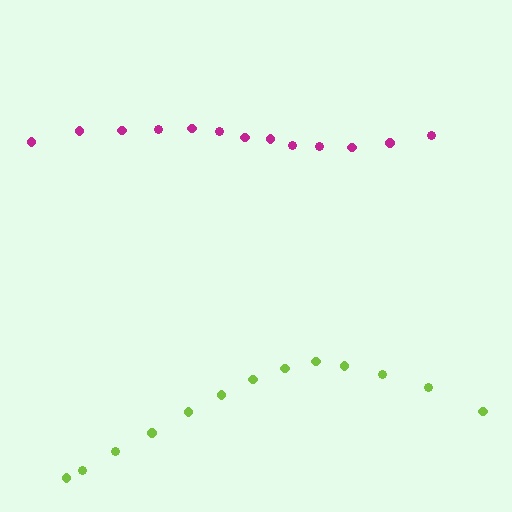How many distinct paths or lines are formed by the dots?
There are 2 distinct paths.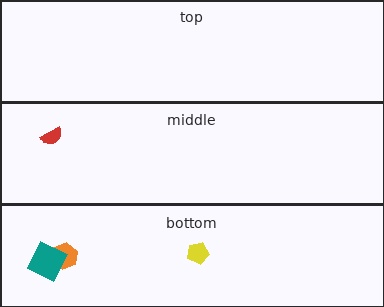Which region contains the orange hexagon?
The bottom region.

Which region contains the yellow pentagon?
The bottom region.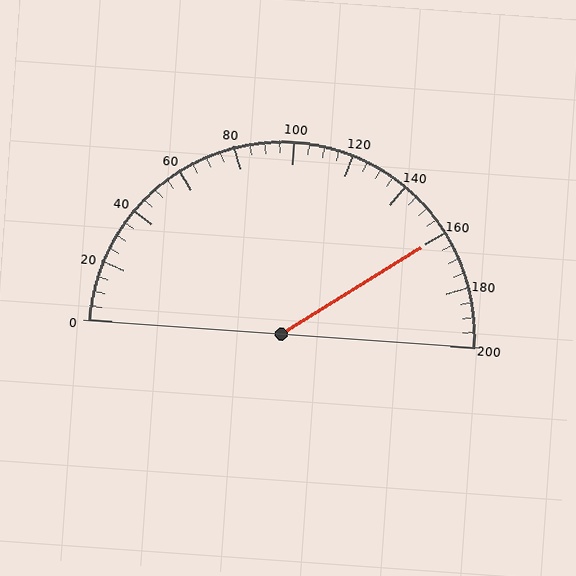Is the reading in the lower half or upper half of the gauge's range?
The reading is in the upper half of the range (0 to 200).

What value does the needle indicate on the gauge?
The needle indicates approximately 160.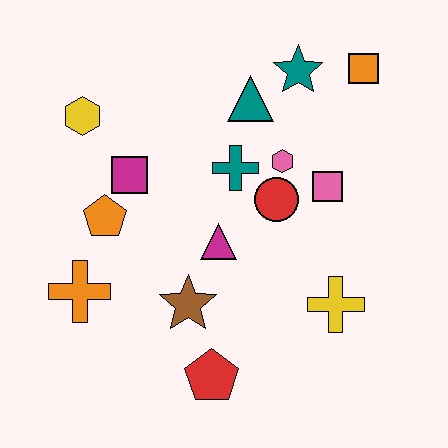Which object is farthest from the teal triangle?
The red pentagon is farthest from the teal triangle.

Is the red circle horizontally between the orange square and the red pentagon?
Yes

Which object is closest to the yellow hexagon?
The magenta square is closest to the yellow hexagon.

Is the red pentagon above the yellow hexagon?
No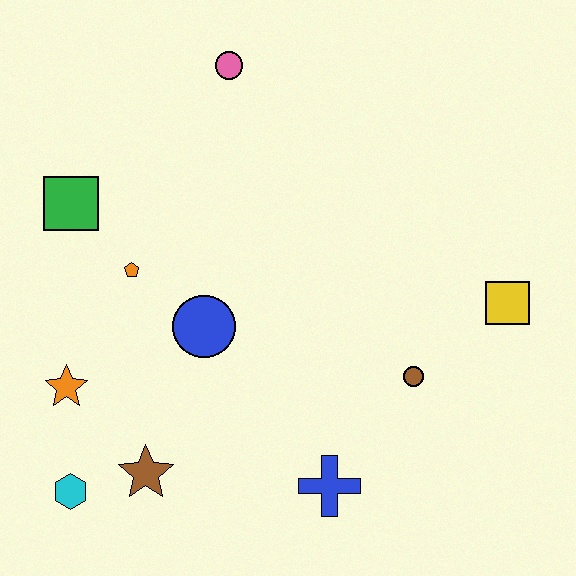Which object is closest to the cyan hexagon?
The brown star is closest to the cyan hexagon.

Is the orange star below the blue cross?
No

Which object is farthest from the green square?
The yellow square is farthest from the green square.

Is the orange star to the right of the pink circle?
No